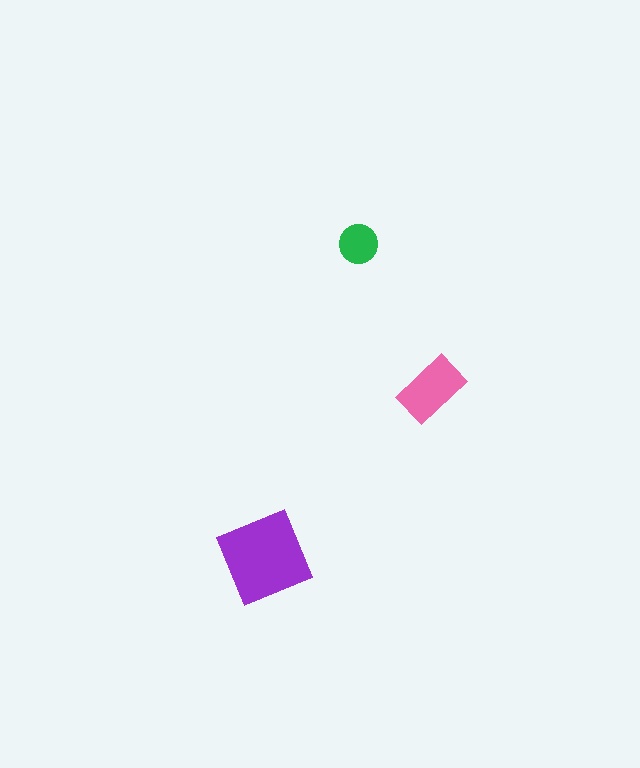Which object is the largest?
The purple diamond.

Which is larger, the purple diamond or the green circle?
The purple diamond.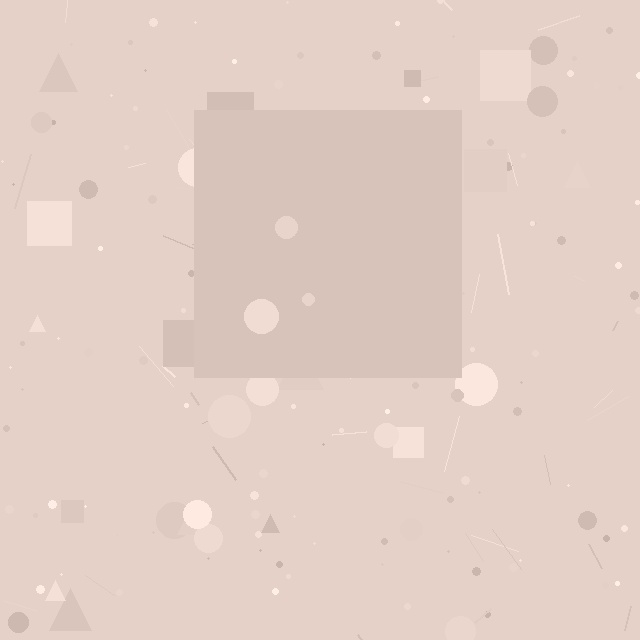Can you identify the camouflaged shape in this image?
The camouflaged shape is a square.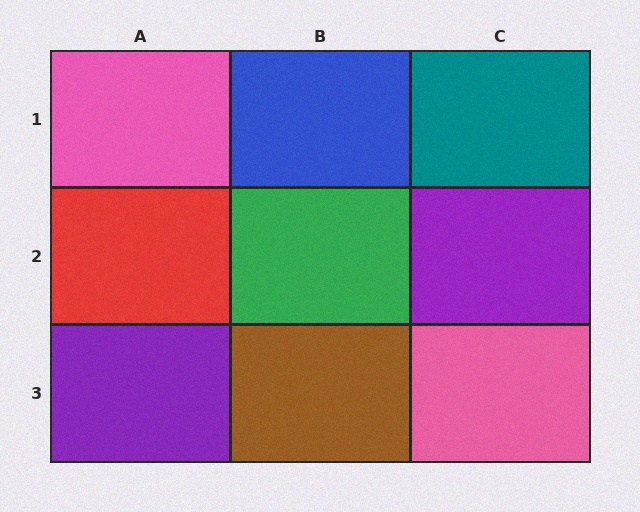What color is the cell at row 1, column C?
Teal.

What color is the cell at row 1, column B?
Blue.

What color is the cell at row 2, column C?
Purple.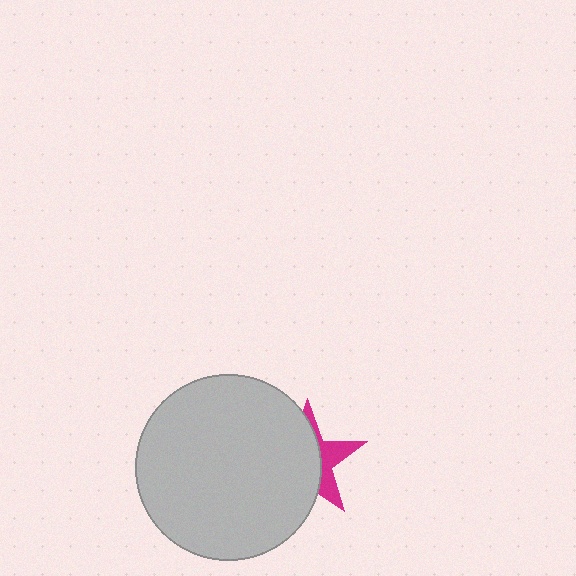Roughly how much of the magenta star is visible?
A small part of it is visible (roughly 35%).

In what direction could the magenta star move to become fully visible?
The magenta star could move right. That would shift it out from behind the light gray circle entirely.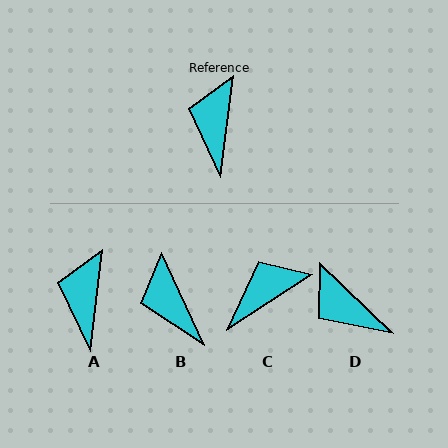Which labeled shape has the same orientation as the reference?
A.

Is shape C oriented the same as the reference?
No, it is off by about 50 degrees.